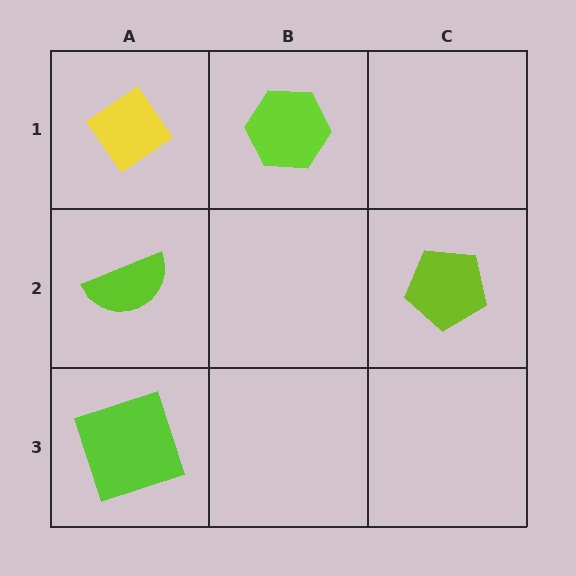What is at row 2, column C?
A lime pentagon.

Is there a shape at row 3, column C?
No, that cell is empty.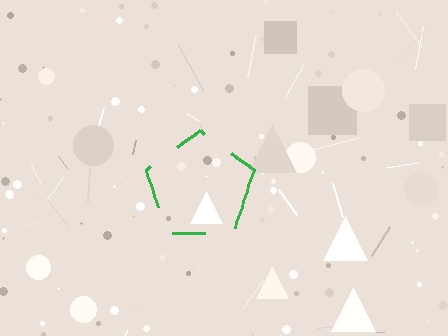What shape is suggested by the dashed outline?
The dashed outline suggests a pentagon.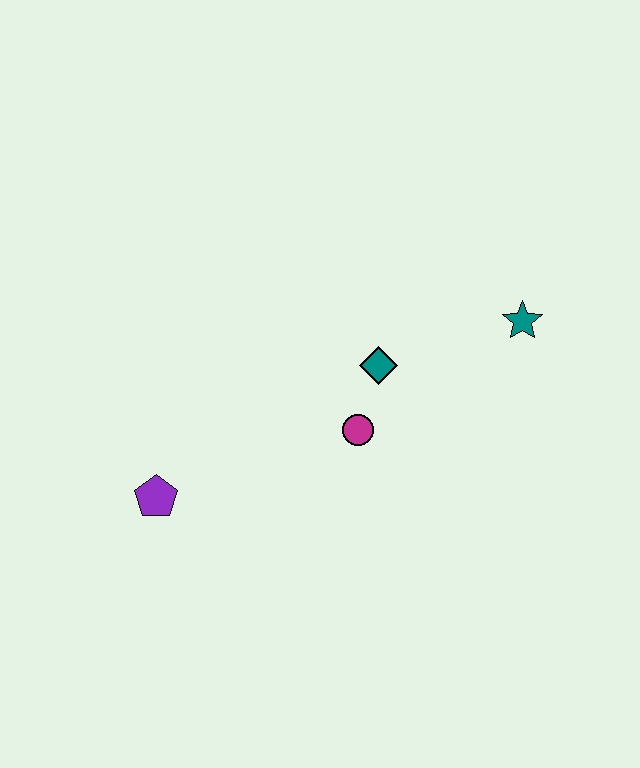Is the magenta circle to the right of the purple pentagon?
Yes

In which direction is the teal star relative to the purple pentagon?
The teal star is to the right of the purple pentagon.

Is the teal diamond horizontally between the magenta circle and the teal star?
Yes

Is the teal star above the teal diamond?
Yes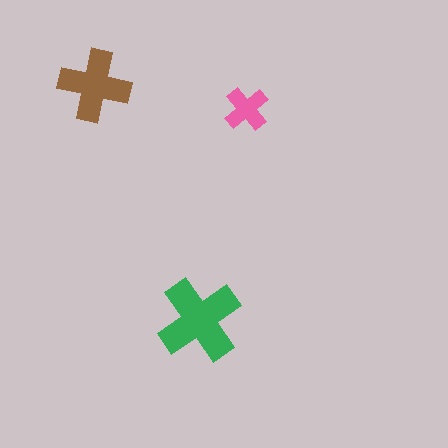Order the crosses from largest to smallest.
the green one, the brown one, the pink one.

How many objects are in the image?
There are 3 objects in the image.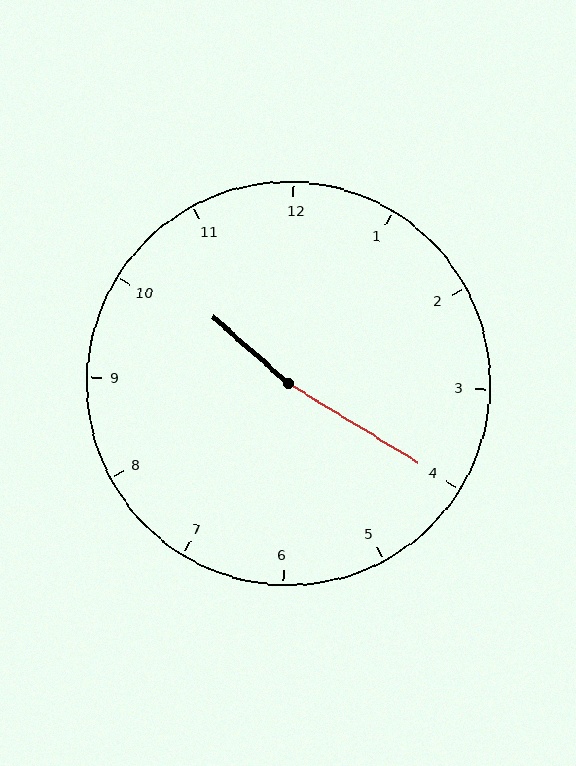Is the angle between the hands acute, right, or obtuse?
It is obtuse.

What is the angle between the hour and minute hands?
Approximately 170 degrees.